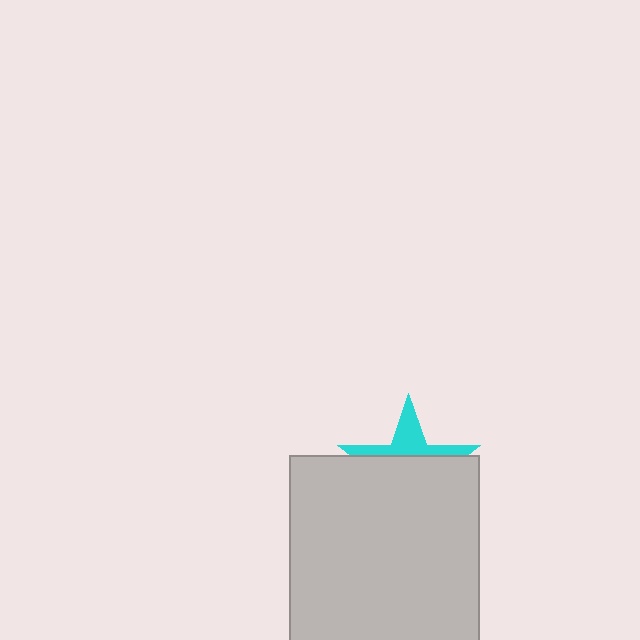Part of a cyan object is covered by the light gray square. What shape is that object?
It is a star.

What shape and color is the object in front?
The object in front is a light gray square.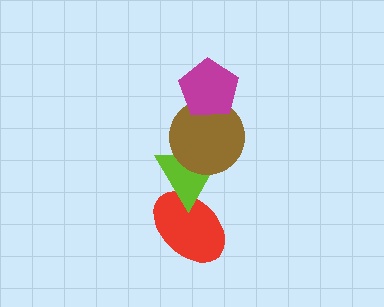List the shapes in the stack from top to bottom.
From top to bottom: the magenta pentagon, the brown circle, the lime triangle, the red ellipse.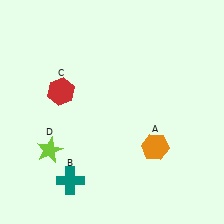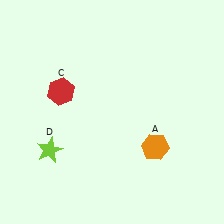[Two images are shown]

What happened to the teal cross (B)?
The teal cross (B) was removed in Image 2. It was in the bottom-left area of Image 1.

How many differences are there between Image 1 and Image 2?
There is 1 difference between the two images.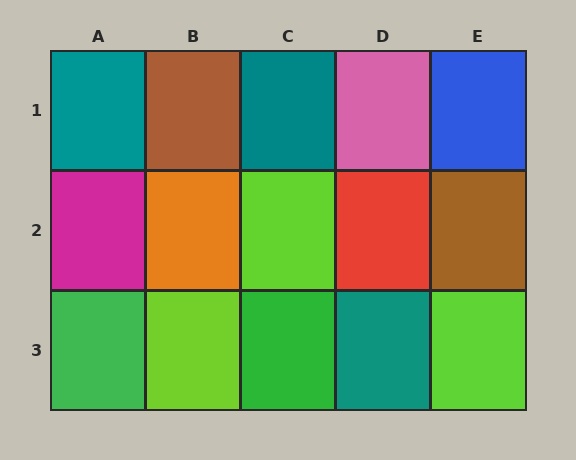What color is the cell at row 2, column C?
Lime.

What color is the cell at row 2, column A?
Magenta.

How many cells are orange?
1 cell is orange.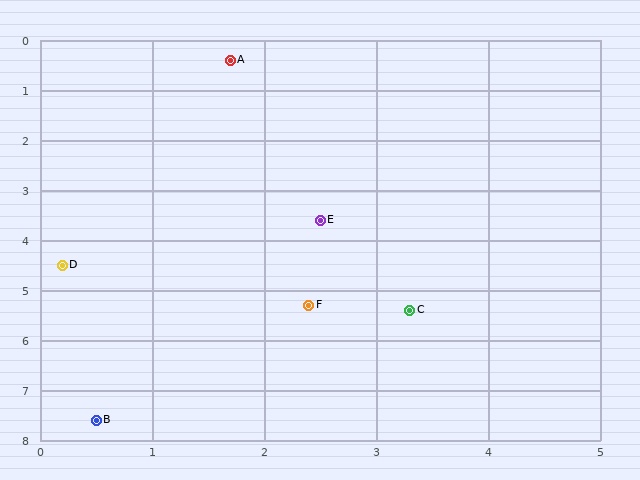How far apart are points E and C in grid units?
Points E and C are about 2.0 grid units apart.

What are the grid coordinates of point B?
Point B is at approximately (0.5, 7.6).